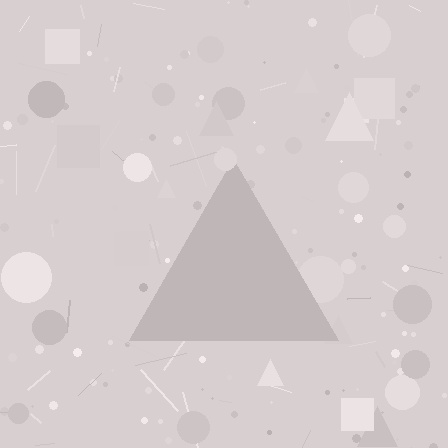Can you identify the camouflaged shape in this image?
The camouflaged shape is a triangle.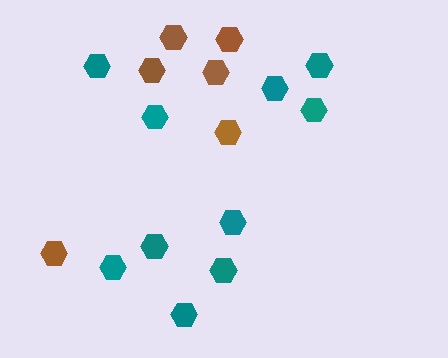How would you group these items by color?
There are 2 groups: one group of teal hexagons (10) and one group of brown hexagons (6).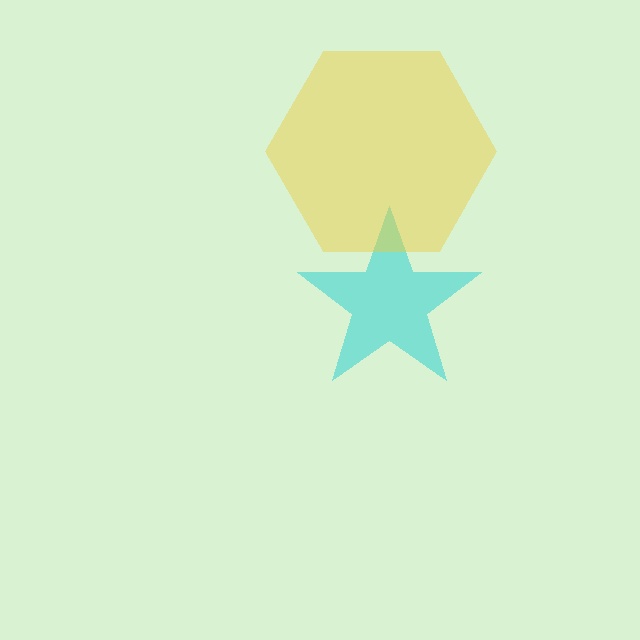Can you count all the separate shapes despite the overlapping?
Yes, there are 2 separate shapes.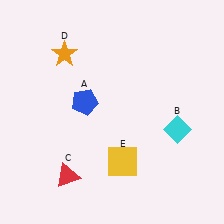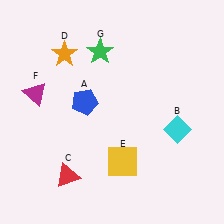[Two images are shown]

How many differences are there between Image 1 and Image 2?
There are 2 differences between the two images.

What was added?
A magenta triangle (F), a green star (G) were added in Image 2.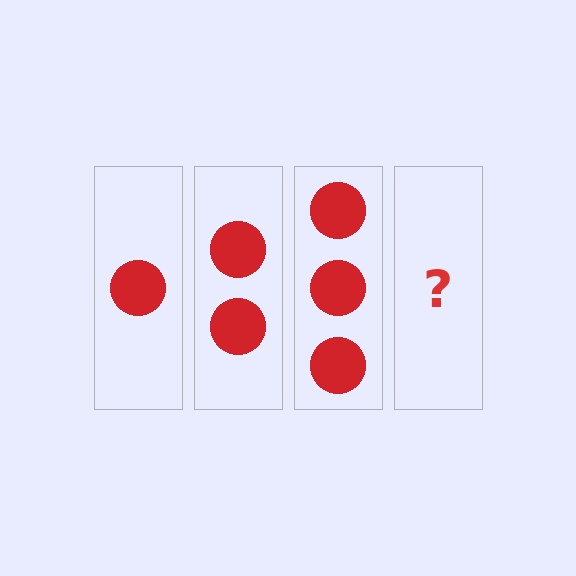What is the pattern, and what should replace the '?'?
The pattern is that each step adds one more circle. The '?' should be 4 circles.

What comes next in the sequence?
The next element should be 4 circles.